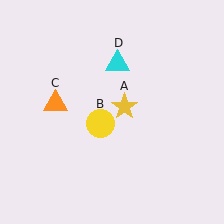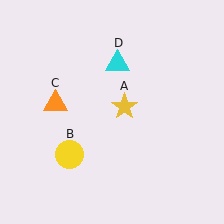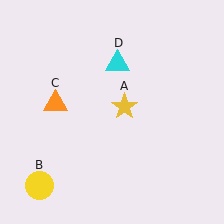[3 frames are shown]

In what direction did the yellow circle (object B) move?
The yellow circle (object B) moved down and to the left.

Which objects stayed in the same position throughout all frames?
Yellow star (object A) and orange triangle (object C) and cyan triangle (object D) remained stationary.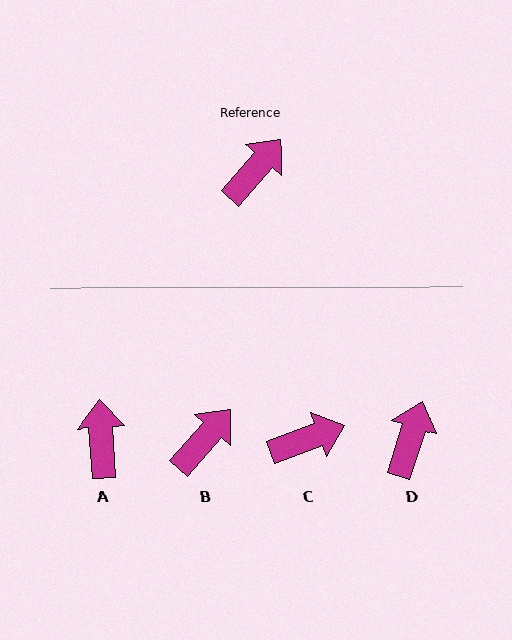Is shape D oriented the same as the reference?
No, it is off by about 23 degrees.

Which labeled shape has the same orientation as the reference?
B.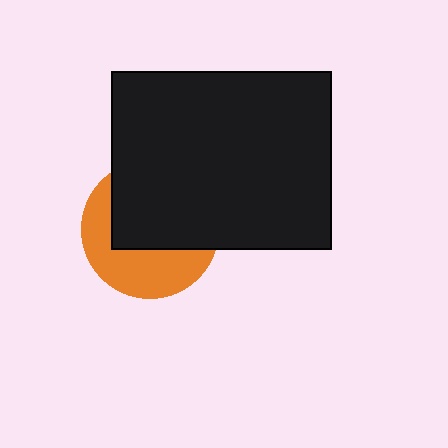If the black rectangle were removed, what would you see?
You would see the complete orange circle.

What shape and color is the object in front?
The object in front is a black rectangle.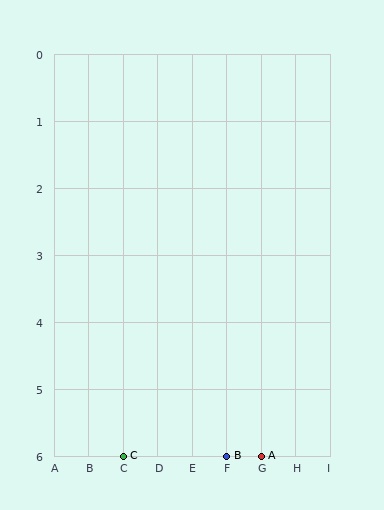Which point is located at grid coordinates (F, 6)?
Point B is at (F, 6).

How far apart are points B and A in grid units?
Points B and A are 1 column apart.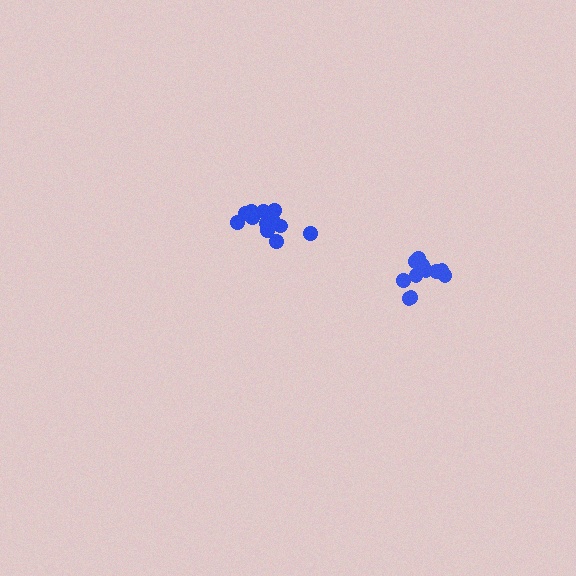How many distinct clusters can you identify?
There are 2 distinct clusters.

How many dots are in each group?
Group 1: 12 dots, Group 2: 13 dots (25 total).